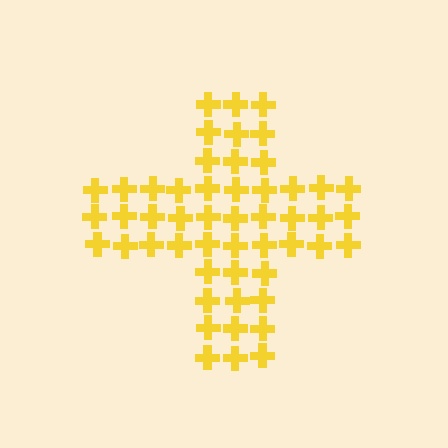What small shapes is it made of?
It is made of small crosses.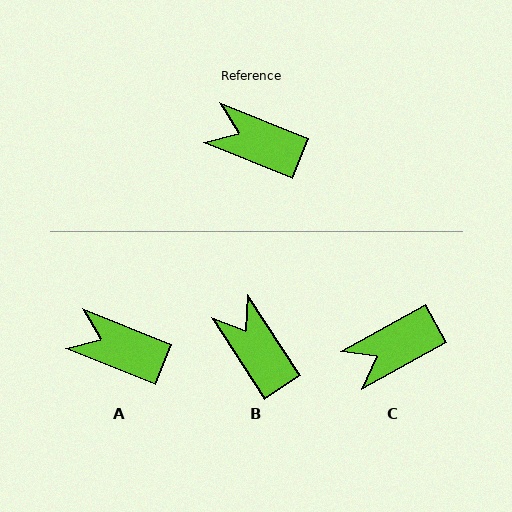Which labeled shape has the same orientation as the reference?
A.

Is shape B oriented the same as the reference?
No, it is off by about 35 degrees.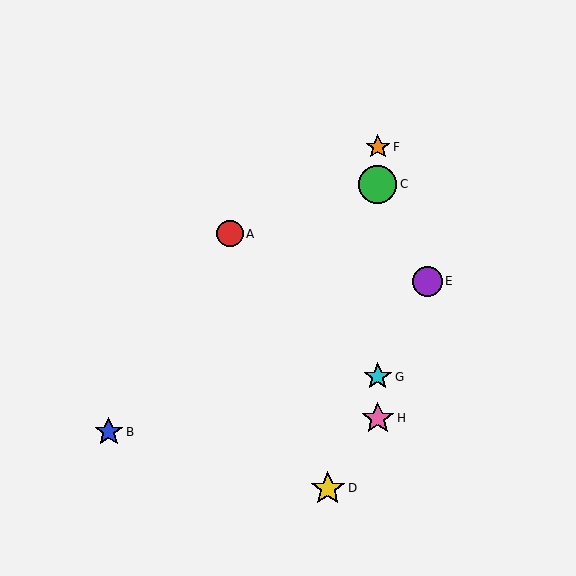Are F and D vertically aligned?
No, F is at x≈378 and D is at x≈328.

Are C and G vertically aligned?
Yes, both are at x≈378.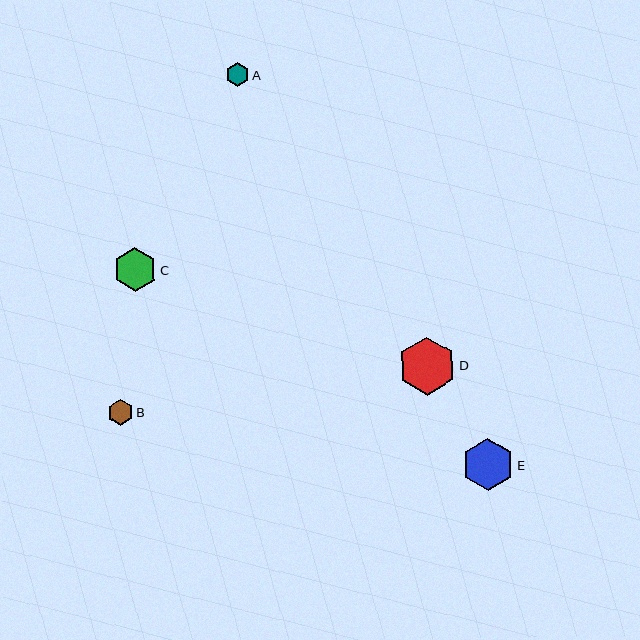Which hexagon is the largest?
Hexagon D is the largest with a size of approximately 58 pixels.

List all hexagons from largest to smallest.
From largest to smallest: D, E, C, B, A.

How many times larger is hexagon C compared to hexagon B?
Hexagon C is approximately 1.7 times the size of hexagon B.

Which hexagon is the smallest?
Hexagon A is the smallest with a size of approximately 24 pixels.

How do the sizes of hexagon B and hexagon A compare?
Hexagon B and hexagon A are approximately the same size.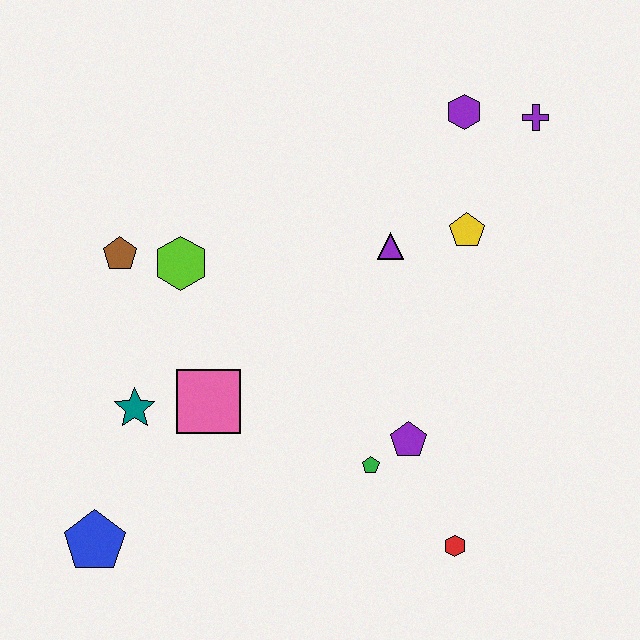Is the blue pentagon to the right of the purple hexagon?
No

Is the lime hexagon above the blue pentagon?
Yes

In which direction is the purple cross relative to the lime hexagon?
The purple cross is to the right of the lime hexagon.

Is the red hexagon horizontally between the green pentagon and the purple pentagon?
No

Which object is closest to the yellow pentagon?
The purple triangle is closest to the yellow pentagon.